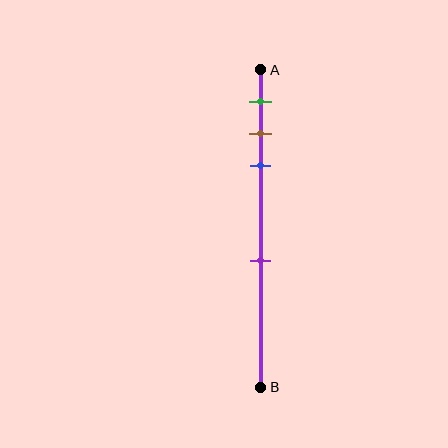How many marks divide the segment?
There are 4 marks dividing the segment.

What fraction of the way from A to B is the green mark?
The green mark is approximately 10% (0.1) of the way from A to B.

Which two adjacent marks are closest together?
The brown and blue marks are the closest adjacent pair.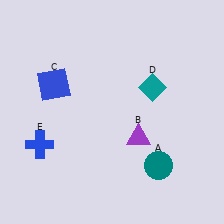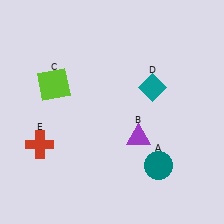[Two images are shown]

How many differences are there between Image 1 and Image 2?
There are 2 differences between the two images.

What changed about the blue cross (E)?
In Image 1, E is blue. In Image 2, it changed to red.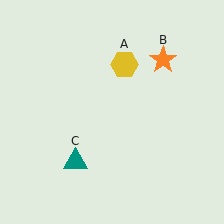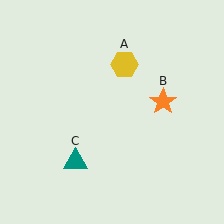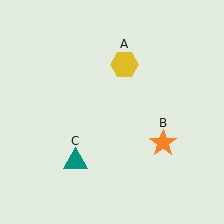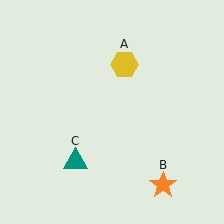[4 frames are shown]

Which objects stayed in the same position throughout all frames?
Yellow hexagon (object A) and teal triangle (object C) remained stationary.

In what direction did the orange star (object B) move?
The orange star (object B) moved down.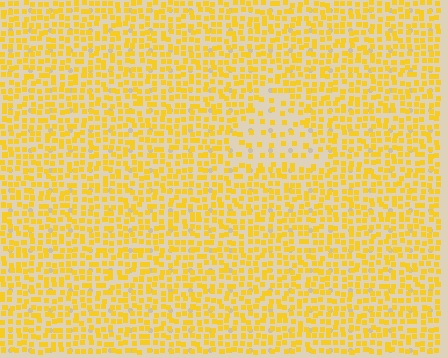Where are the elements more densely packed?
The elements are more densely packed outside the triangle boundary.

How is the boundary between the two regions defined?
The boundary is defined by a change in element density (approximately 2.2x ratio). All elements are the same color, size, and shape.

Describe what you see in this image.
The image contains small yellow elements arranged at two different densities. A triangle-shaped region is visible where the elements are less densely packed than the surrounding area.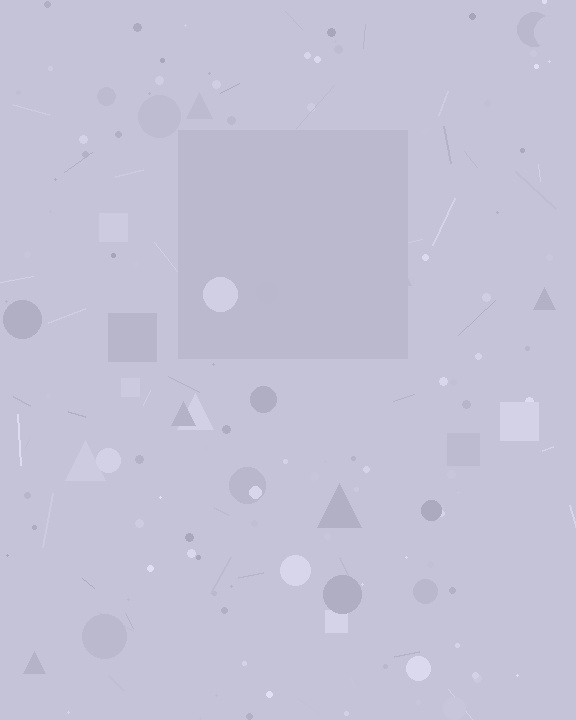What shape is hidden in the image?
A square is hidden in the image.